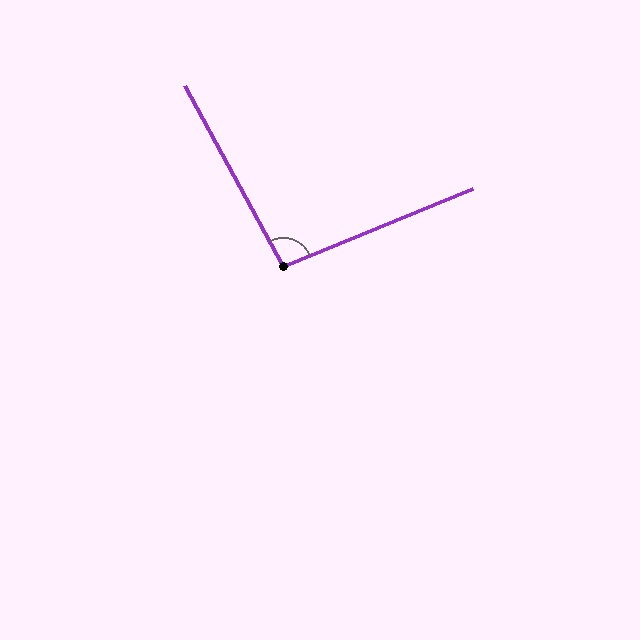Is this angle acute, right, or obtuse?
It is obtuse.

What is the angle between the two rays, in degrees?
Approximately 96 degrees.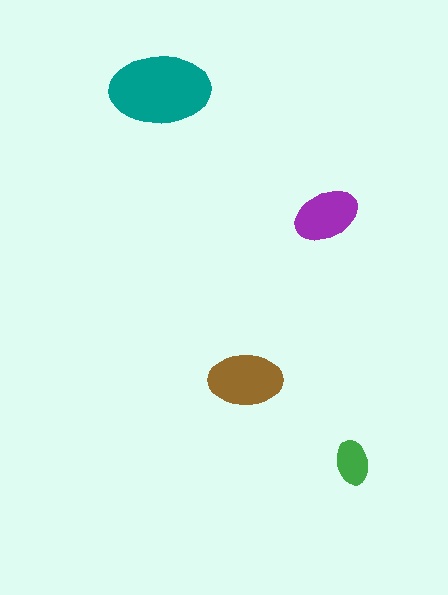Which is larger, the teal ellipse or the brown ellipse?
The teal one.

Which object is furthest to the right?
The green ellipse is rightmost.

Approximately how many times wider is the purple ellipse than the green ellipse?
About 1.5 times wider.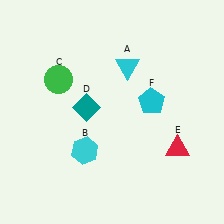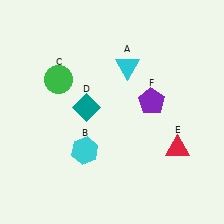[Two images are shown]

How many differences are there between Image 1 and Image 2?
There is 1 difference between the two images.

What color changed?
The pentagon (F) changed from cyan in Image 1 to purple in Image 2.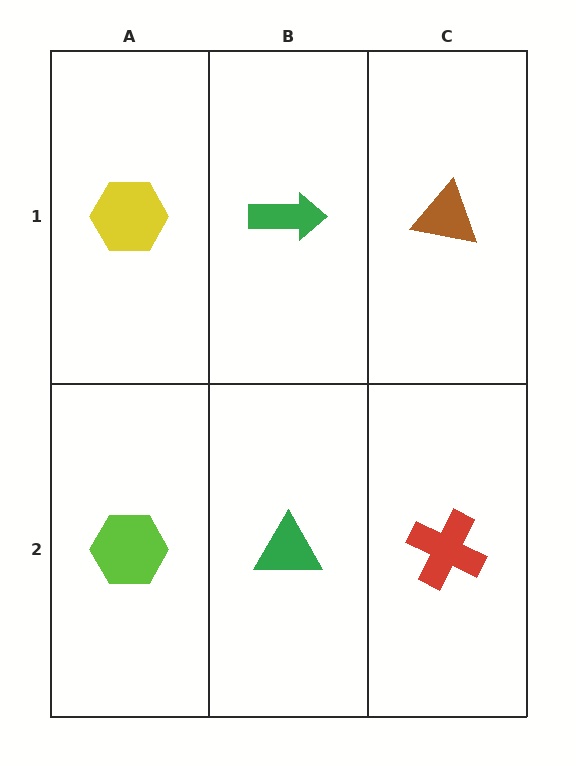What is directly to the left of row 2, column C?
A green triangle.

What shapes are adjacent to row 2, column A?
A yellow hexagon (row 1, column A), a green triangle (row 2, column B).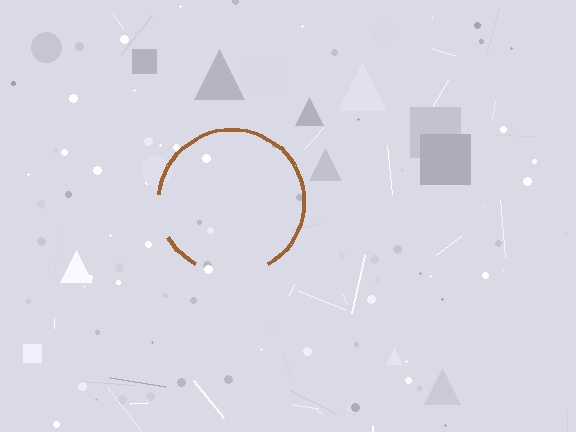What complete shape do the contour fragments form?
The contour fragments form a circle.